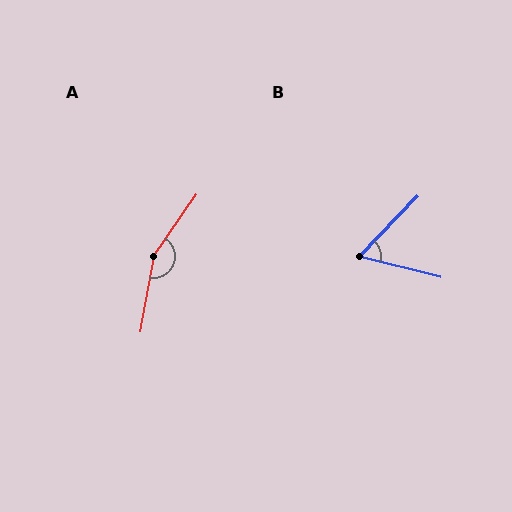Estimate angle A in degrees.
Approximately 155 degrees.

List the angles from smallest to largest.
B (60°), A (155°).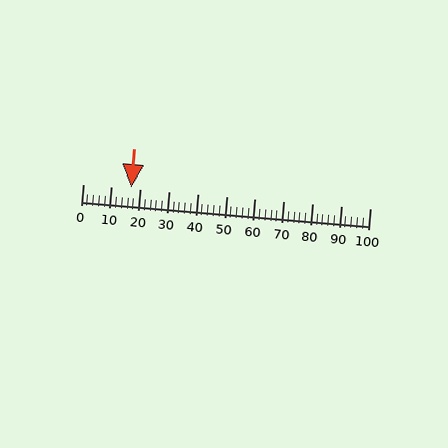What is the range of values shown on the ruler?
The ruler shows values from 0 to 100.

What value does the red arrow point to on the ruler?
The red arrow points to approximately 17.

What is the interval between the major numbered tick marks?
The major tick marks are spaced 10 units apart.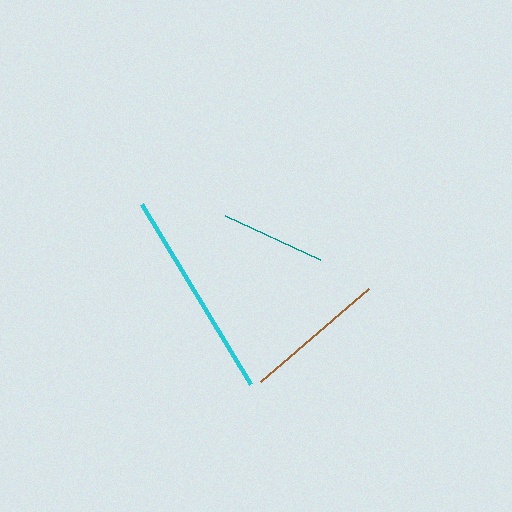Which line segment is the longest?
The cyan line is the longest at approximately 210 pixels.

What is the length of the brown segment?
The brown segment is approximately 143 pixels long.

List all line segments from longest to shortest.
From longest to shortest: cyan, brown, teal.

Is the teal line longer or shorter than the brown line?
The brown line is longer than the teal line.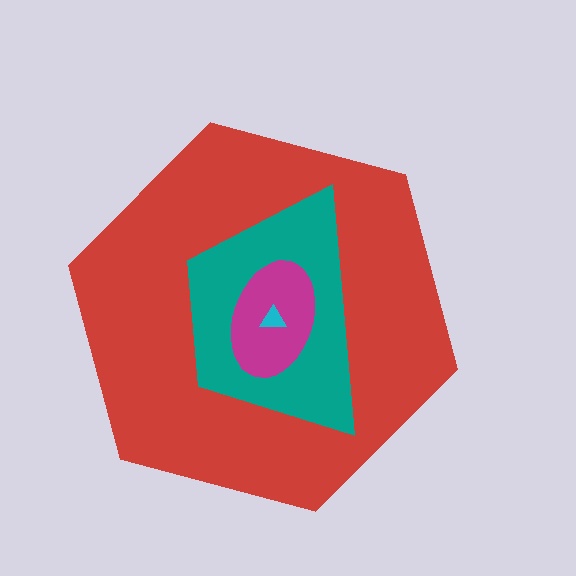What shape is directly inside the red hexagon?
The teal trapezoid.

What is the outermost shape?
The red hexagon.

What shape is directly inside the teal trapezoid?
The magenta ellipse.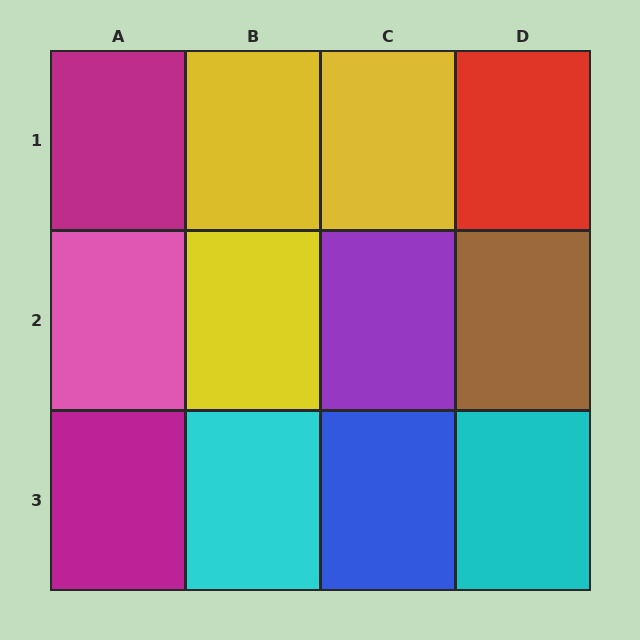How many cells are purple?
1 cell is purple.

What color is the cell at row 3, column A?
Magenta.